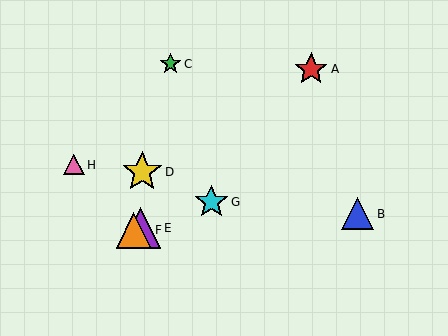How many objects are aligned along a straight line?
3 objects (E, F, G) are aligned along a straight line.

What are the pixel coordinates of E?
Object E is at (141, 228).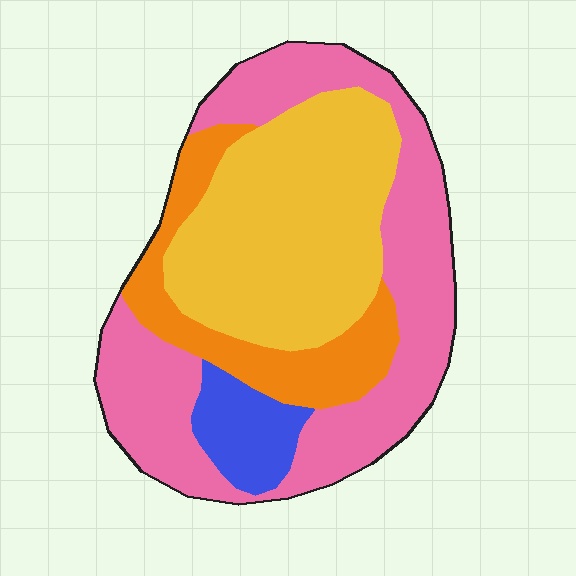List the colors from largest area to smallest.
From largest to smallest: pink, yellow, orange, blue.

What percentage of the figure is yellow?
Yellow takes up about one third (1/3) of the figure.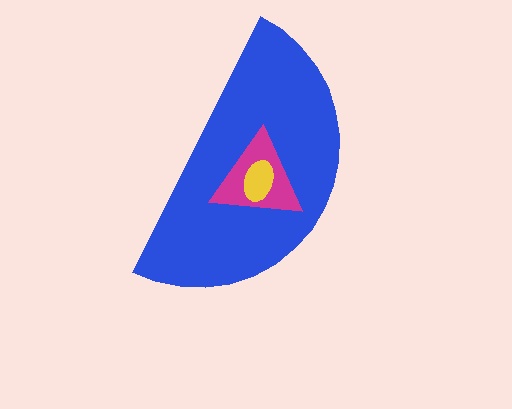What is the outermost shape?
The blue semicircle.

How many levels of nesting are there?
3.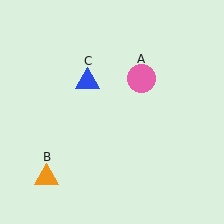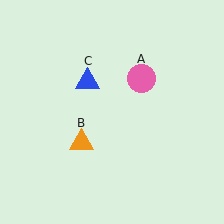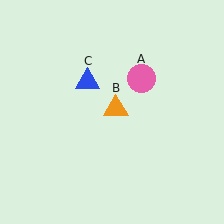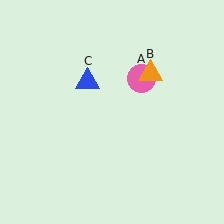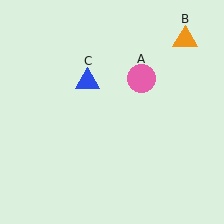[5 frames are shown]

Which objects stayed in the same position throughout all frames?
Pink circle (object A) and blue triangle (object C) remained stationary.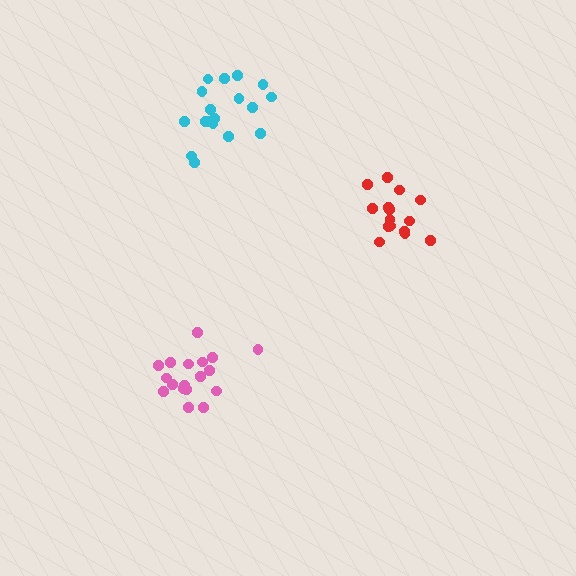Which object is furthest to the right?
The red cluster is rightmost.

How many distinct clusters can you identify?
There are 3 distinct clusters.